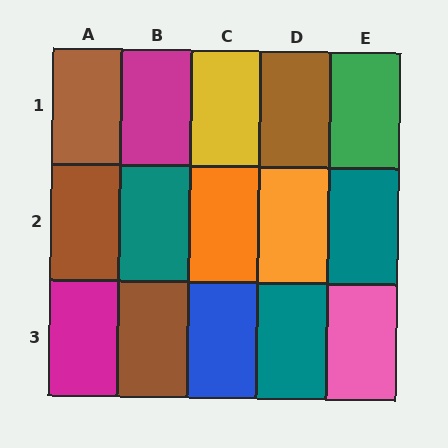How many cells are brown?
4 cells are brown.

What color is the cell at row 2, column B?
Teal.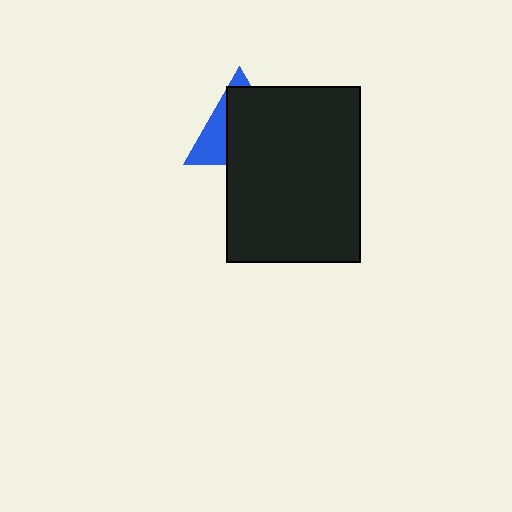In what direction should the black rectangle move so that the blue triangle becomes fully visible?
The black rectangle should move toward the lower-right. That is the shortest direction to clear the overlap and leave the blue triangle fully visible.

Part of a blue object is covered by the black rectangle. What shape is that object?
It is a triangle.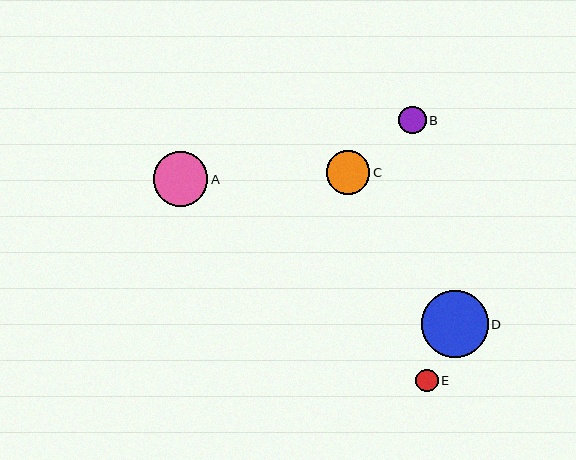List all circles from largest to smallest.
From largest to smallest: D, A, C, B, E.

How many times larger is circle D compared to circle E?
Circle D is approximately 3.0 times the size of circle E.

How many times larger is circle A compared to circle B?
Circle A is approximately 1.9 times the size of circle B.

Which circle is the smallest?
Circle E is the smallest with a size of approximately 23 pixels.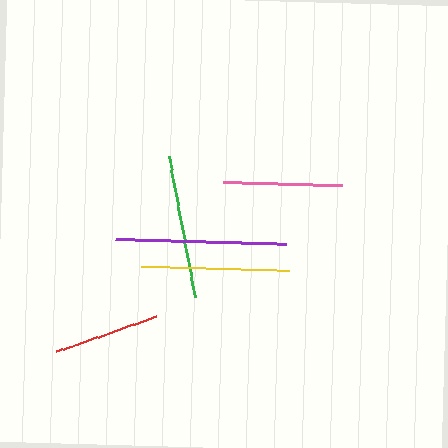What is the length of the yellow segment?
The yellow segment is approximately 148 pixels long.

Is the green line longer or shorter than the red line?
The green line is longer than the red line.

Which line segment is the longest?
The purple line is the longest at approximately 171 pixels.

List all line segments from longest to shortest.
From longest to shortest: purple, yellow, green, pink, red.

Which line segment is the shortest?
The red line is the shortest at approximately 106 pixels.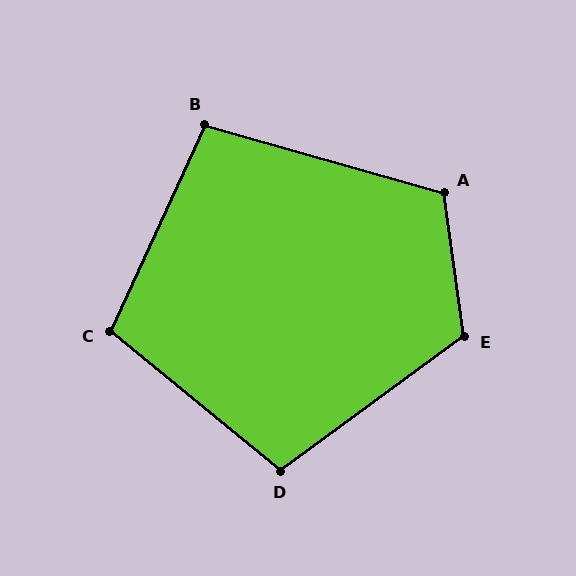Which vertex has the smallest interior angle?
B, at approximately 99 degrees.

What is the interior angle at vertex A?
Approximately 114 degrees (obtuse).